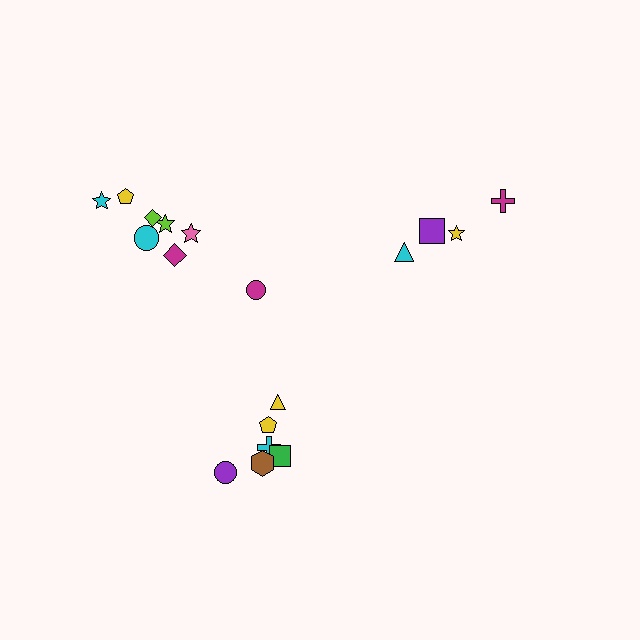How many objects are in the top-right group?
There are 4 objects.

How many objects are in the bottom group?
There are 6 objects.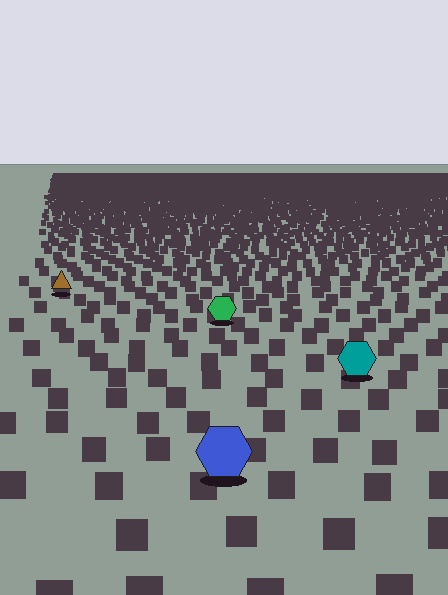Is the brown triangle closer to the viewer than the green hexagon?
No. The green hexagon is closer — you can tell from the texture gradient: the ground texture is coarser near it.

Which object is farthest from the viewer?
The brown triangle is farthest from the viewer. It appears smaller and the ground texture around it is denser.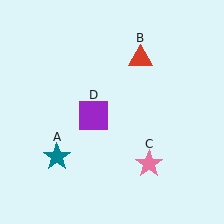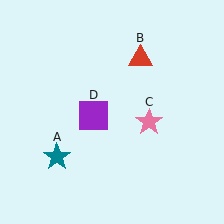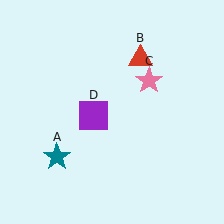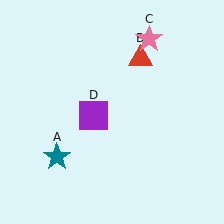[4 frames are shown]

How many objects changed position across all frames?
1 object changed position: pink star (object C).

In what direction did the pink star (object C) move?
The pink star (object C) moved up.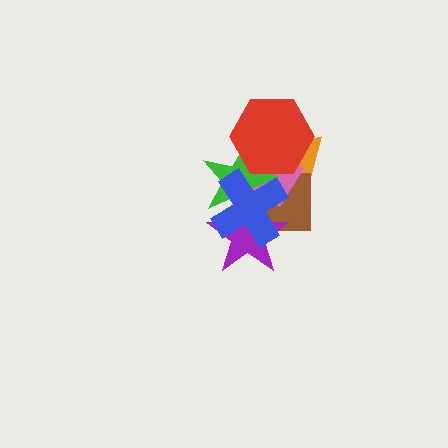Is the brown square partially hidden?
Yes, it is partially covered by another shape.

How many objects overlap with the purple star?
4 objects overlap with the purple star.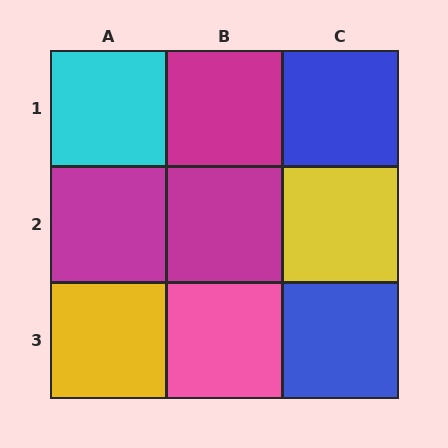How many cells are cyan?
1 cell is cyan.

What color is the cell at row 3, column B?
Pink.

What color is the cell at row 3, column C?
Blue.